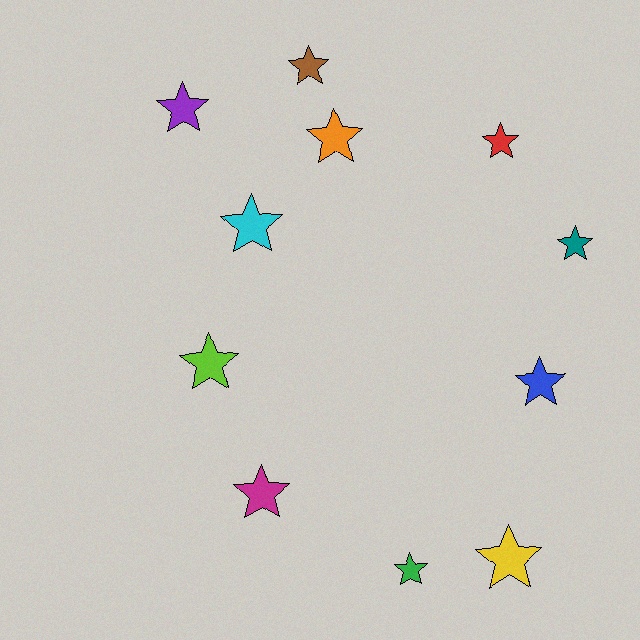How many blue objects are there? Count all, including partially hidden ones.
There is 1 blue object.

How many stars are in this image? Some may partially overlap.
There are 11 stars.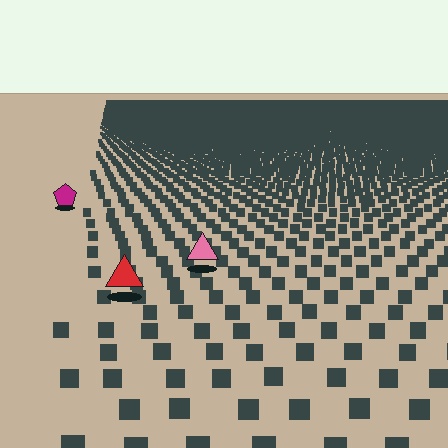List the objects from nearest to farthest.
From nearest to farthest: the red triangle, the pink triangle, the magenta pentagon.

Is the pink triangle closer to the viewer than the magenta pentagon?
Yes. The pink triangle is closer — you can tell from the texture gradient: the ground texture is coarser near it.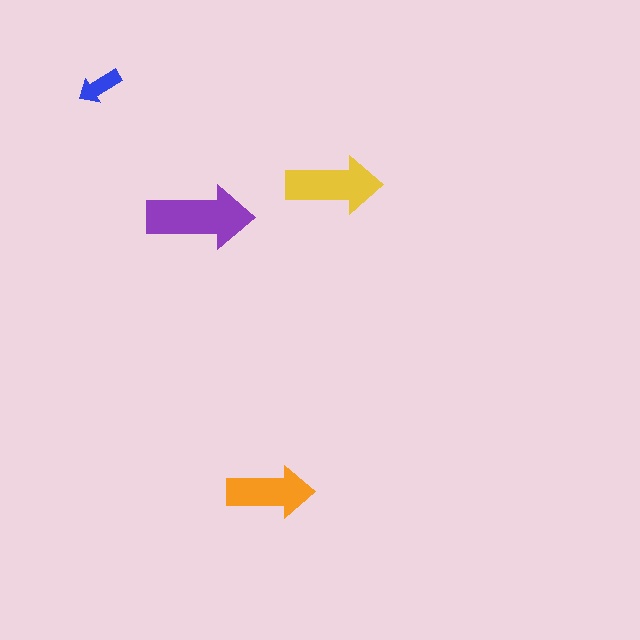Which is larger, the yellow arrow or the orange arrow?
The yellow one.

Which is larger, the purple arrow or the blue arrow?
The purple one.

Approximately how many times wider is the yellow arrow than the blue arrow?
About 2 times wider.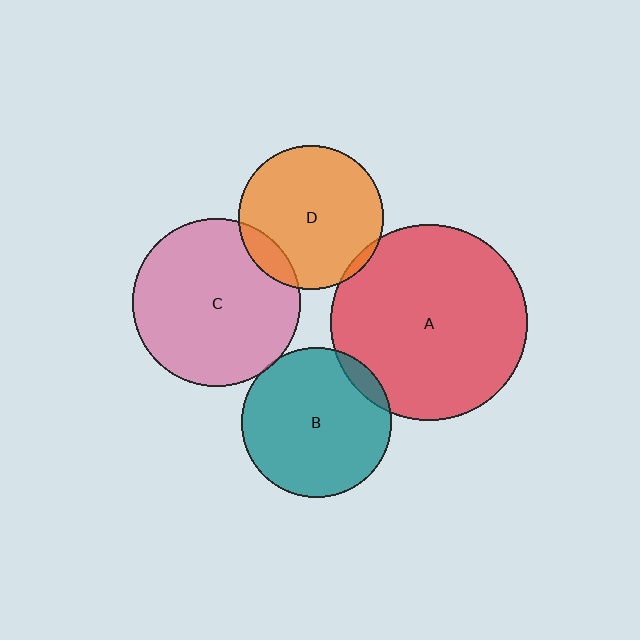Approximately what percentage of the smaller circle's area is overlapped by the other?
Approximately 10%.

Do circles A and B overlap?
Yes.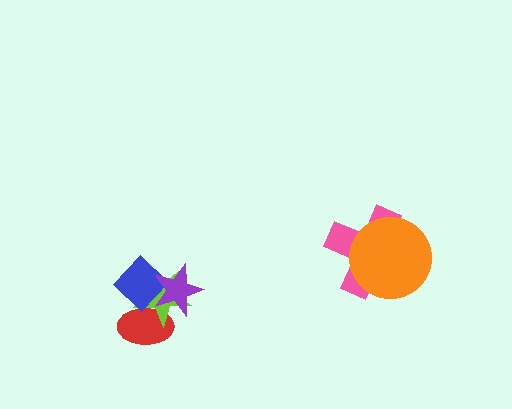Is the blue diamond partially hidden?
Yes, it is partially covered by another shape.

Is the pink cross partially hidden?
Yes, it is partially covered by another shape.